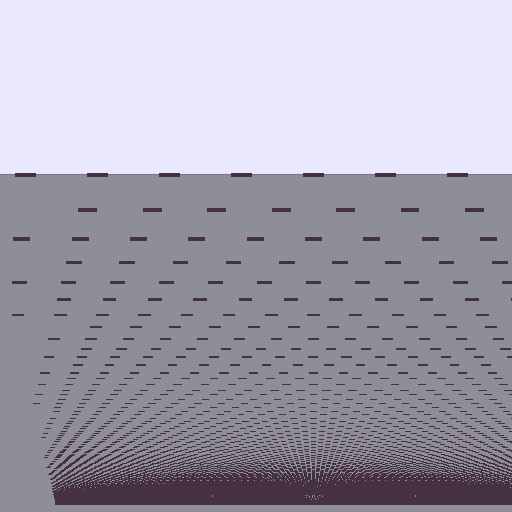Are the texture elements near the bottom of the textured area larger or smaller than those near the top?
Smaller. The gradient is inverted — elements near the bottom are smaller and denser.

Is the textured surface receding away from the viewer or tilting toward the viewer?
The surface appears to tilt toward the viewer. Texture elements get larger and sparser toward the top.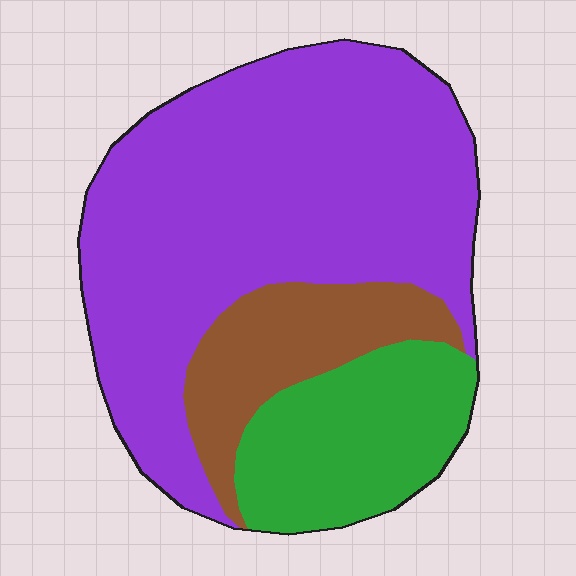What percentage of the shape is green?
Green takes up about one fifth (1/5) of the shape.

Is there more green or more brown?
Green.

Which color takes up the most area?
Purple, at roughly 65%.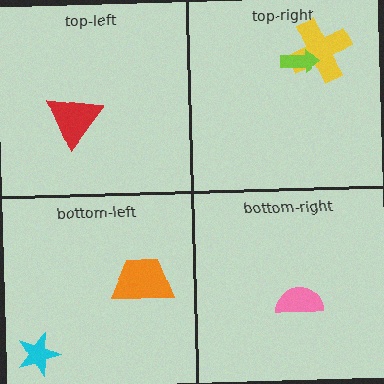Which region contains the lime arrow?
The top-right region.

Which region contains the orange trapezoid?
The bottom-left region.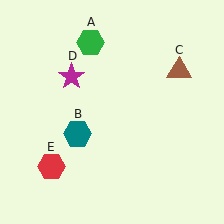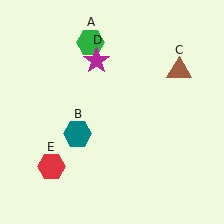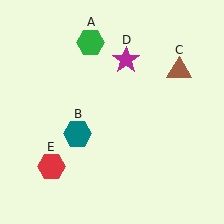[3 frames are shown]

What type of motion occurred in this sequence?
The magenta star (object D) rotated clockwise around the center of the scene.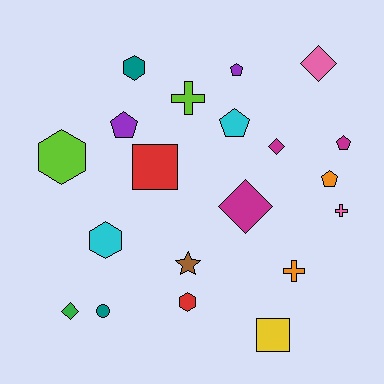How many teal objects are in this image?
There are 2 teal objects.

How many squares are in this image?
There are 2 squares.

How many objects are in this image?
There are 20 objects.